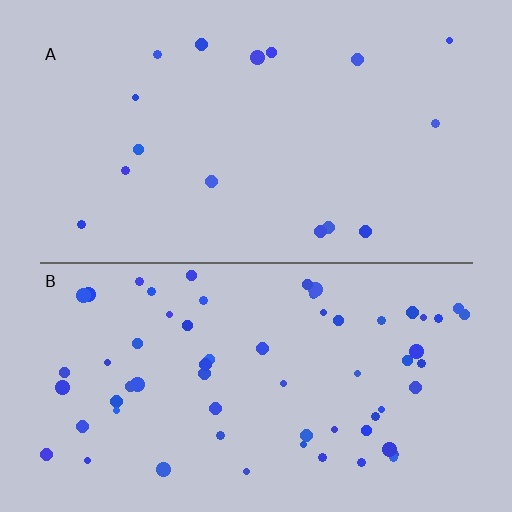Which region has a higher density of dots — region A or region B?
B (the bottom).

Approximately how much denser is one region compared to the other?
Approximately 3.9× — region B over region A.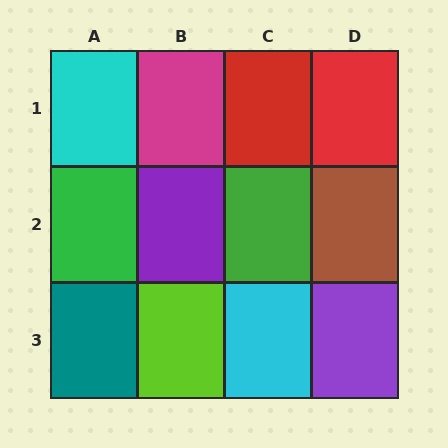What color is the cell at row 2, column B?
Purple.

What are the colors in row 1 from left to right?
Cyan, magenta, red, red.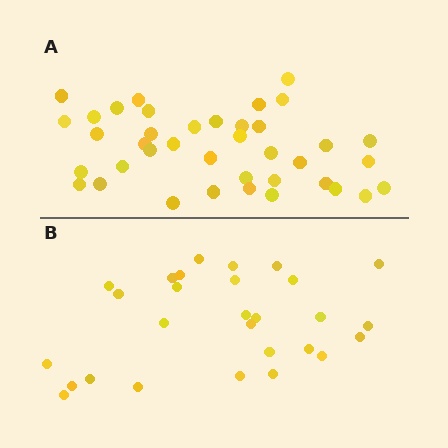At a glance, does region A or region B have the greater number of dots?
Region A (the top region) has more dots.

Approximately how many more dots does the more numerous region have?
Region A has roughly 12 or so more dots than region B.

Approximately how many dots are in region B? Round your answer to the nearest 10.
About 30 dots. (The exact count is 28, which rounds to 30.)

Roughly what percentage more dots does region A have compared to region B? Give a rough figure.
About 40% more.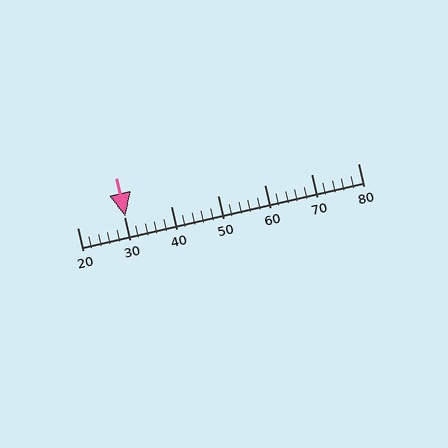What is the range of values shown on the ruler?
The ruler shows values from 20 to 80.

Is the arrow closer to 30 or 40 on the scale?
The arrow is closer to 30.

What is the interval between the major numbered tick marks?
The major tick marks are spaced 10 units apart.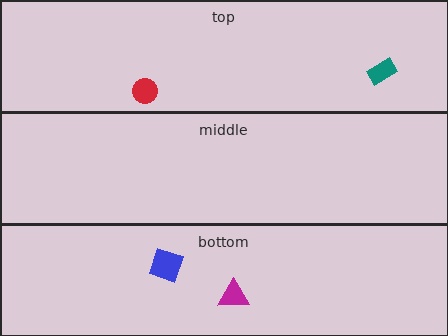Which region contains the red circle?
The top region.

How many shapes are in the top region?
2.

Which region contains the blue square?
The bottom region.